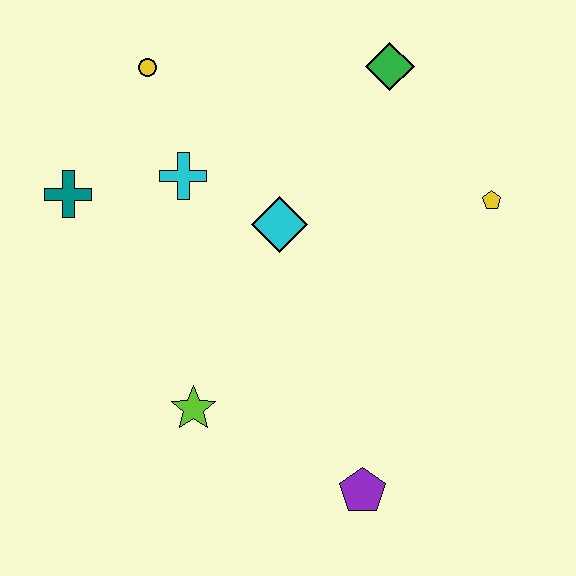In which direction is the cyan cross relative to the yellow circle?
The cyan cross is below the yellow circle.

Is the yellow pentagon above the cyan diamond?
Yes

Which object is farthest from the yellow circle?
The purple pentagon is farthest from the yellow circle.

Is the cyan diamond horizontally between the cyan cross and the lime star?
No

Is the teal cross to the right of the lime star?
No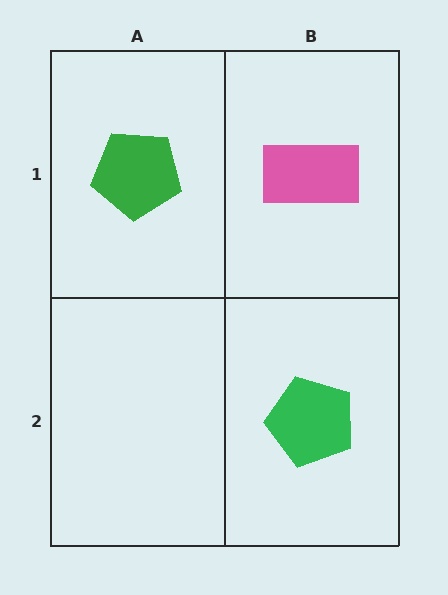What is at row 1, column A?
A green pentagon.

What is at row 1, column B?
A pink rectangle.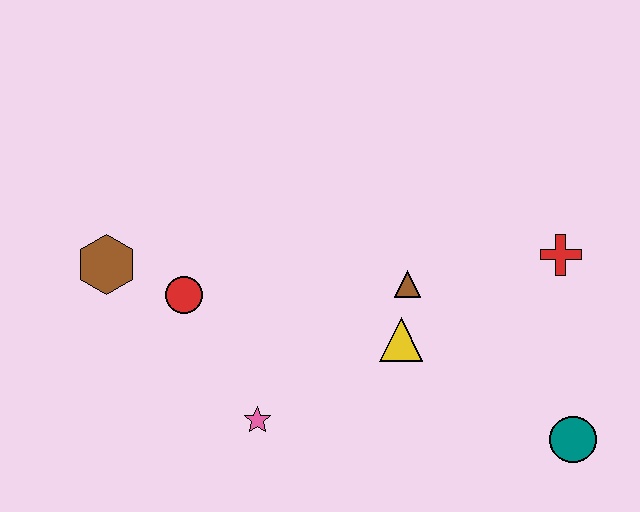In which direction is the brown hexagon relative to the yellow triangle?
The brown hexagon is to the left of the yellow triangle.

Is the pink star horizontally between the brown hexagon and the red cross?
Yes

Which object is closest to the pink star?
The red circle is closest to the pink star.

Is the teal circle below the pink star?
Yes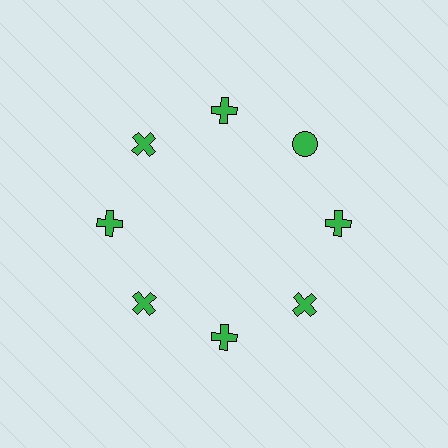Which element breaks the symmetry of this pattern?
The green circle at roughly the 2 o'clock position breaks the symmetry. All other shapes are green crosses.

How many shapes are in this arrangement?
There are 8 shapes arranged in a ring pattern.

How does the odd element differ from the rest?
It has a different shape: circle instead of cross.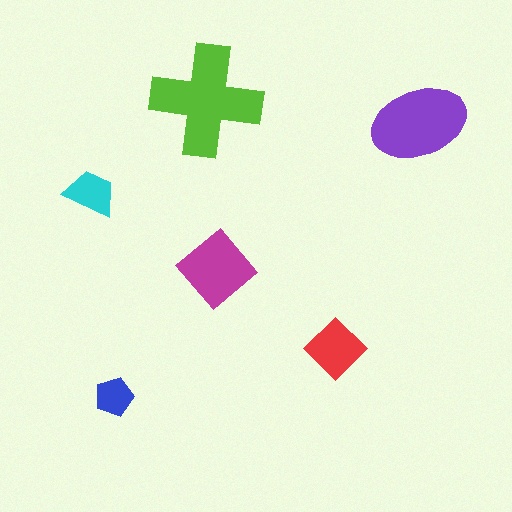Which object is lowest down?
The blue pentagon is bottommost.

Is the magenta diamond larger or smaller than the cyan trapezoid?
Larger.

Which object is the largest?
The lime cross.